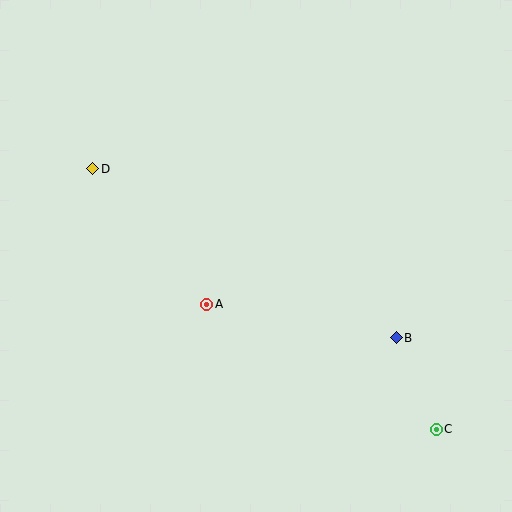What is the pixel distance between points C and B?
The distance between C and B is 100 pixels.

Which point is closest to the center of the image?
Point A at (207, 304) is closest to the center.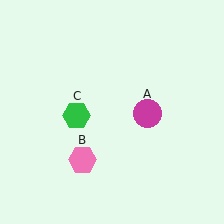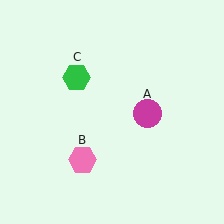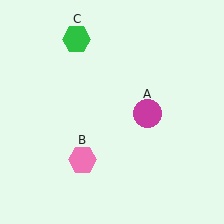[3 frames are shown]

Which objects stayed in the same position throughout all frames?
Magenta circle (object A) and pink hexagon (object B) remained stationary.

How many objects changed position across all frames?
1 object changed position: green hexagon (object C).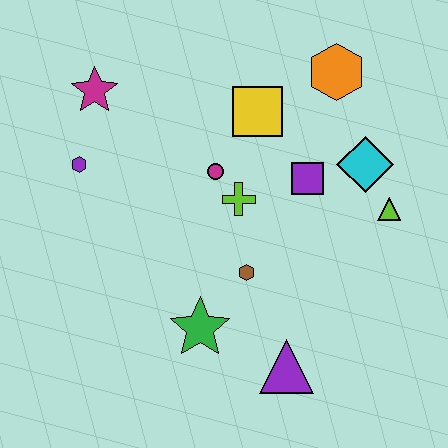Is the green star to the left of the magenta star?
No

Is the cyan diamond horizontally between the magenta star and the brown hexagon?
No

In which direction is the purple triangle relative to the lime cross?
The purple triangle is below the lime cross.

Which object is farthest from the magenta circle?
The purple triangle is farthest from the magenta circle.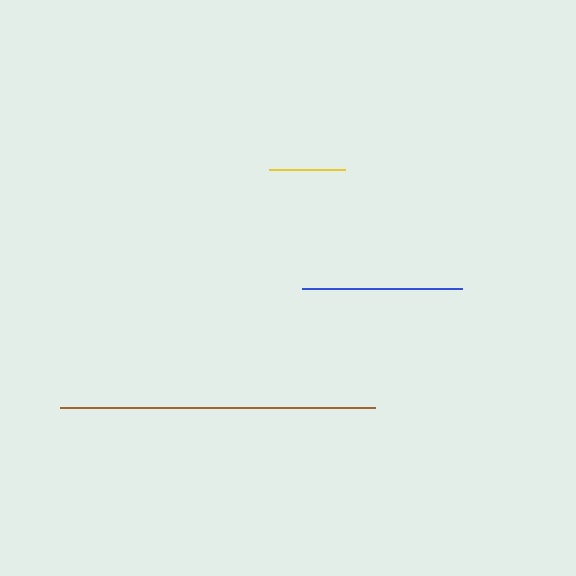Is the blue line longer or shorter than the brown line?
The brown line is longer than the blue line.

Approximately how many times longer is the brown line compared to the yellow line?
The brown line is approximately 4.2 times the length of the yellow line.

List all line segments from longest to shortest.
From longest to shortest: brown, blue, yellow.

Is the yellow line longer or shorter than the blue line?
The blue line is longer than the yellow line.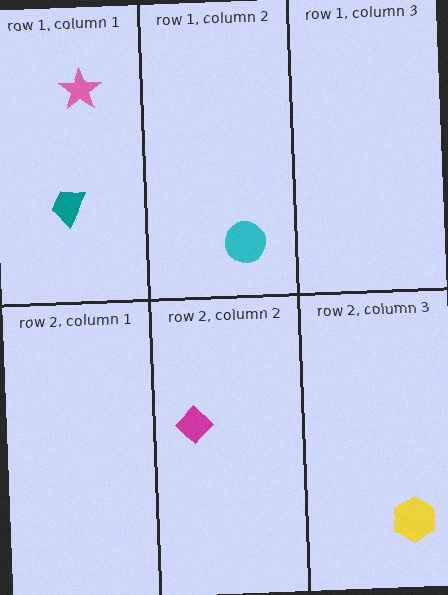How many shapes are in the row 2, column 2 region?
1.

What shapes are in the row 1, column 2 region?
The cyan circle.